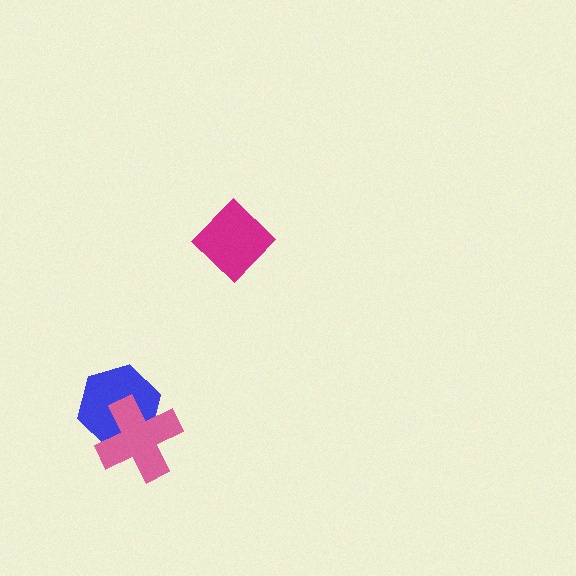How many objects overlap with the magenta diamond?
0 objects overlap with the magenta diamond.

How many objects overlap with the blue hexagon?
1 object overlaps with the blue hexagon.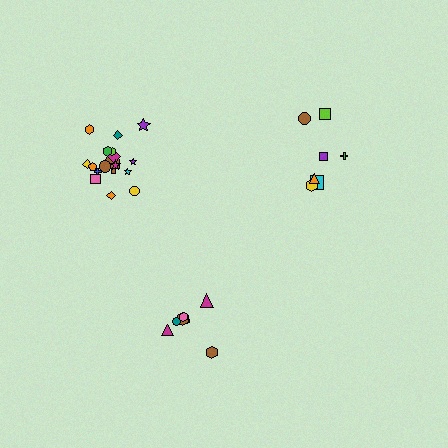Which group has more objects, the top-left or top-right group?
The top-left group.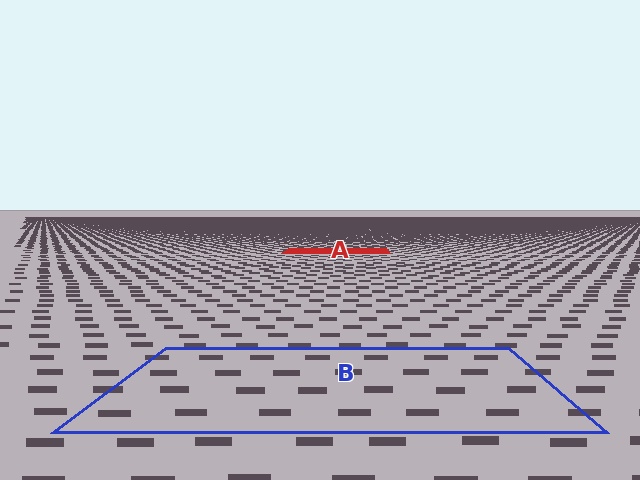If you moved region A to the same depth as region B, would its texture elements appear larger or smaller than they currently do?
They would appear larger. At a closer depth, the same texture elements are projected at a bigger on-screen size.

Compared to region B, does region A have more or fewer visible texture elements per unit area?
Region A has more texture elements per unit area — they are packed more densely because it is farther away.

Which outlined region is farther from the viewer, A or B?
Region A is farther from the viewer — the texture elements inside it appear smaller and more densely packed.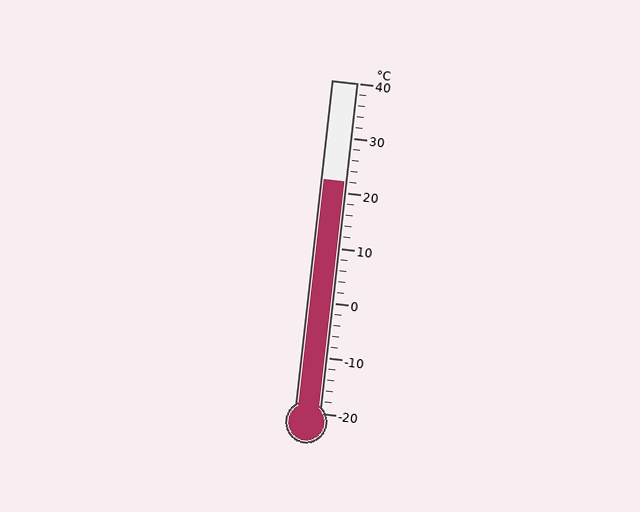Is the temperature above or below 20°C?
The temperature is above 20°C.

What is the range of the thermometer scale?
The thermometer scale ranges from -20°C to 40°C.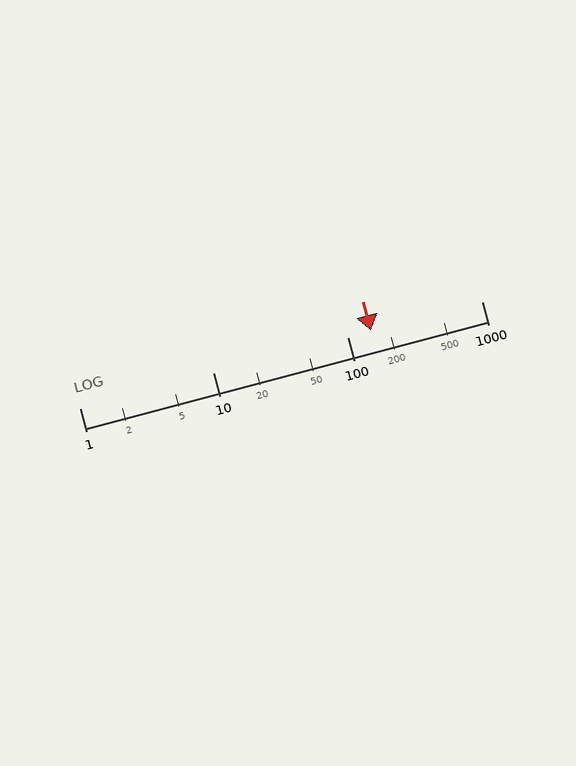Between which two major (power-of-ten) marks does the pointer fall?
The pointer is between 100 and 1000.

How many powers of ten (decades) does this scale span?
The scale spans 3 decades, from 1 to 1000.